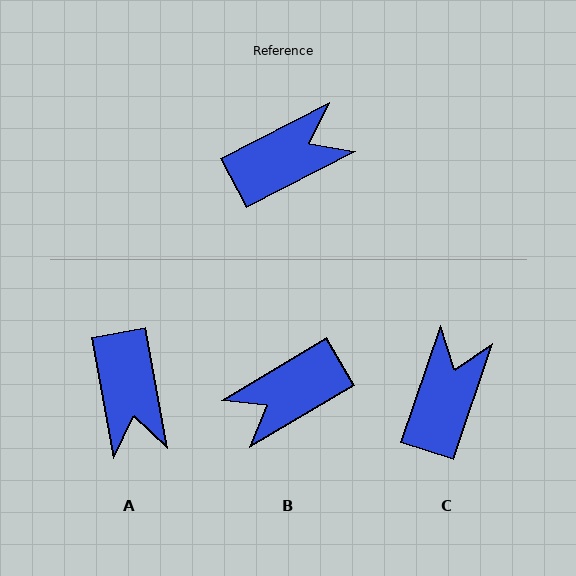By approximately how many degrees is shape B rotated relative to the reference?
Approximately 177 degrees clockwise.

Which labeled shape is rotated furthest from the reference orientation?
B, about 177 degrees away.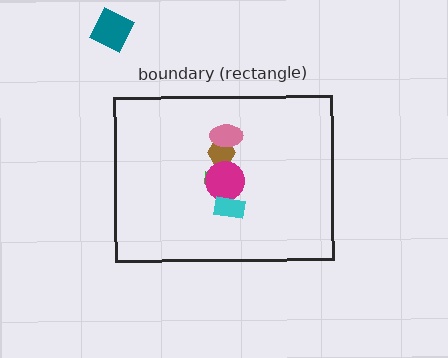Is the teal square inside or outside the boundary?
Outside.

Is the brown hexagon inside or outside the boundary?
Inside.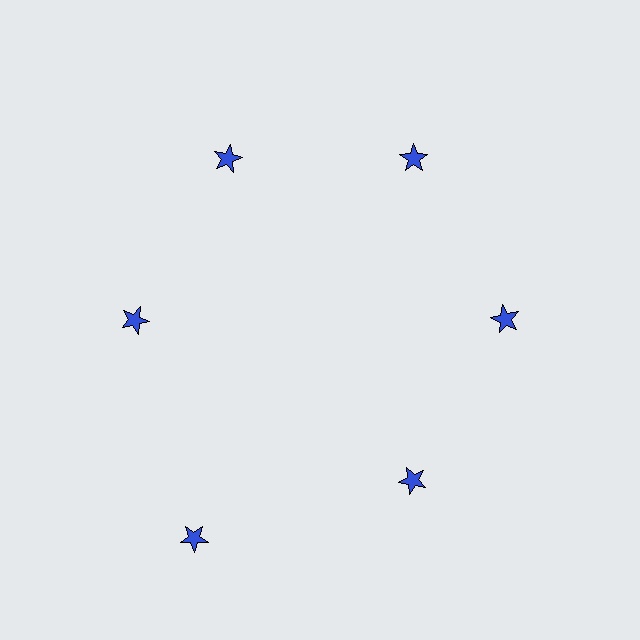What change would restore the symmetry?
The symmetry would be restored by moving it inward, back onto the ring so that all 6 stars sit at equal angles and equal distance from the center.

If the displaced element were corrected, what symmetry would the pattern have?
It would have 6-fold rotational symmetry — the pattern would map onto itself every 60 degrees.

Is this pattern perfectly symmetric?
No. The 6 blue stars are arranged in a ring, but one element near the 7 o'clock position is pushed outward from the center, breaking the 6-fold rotational symmetry.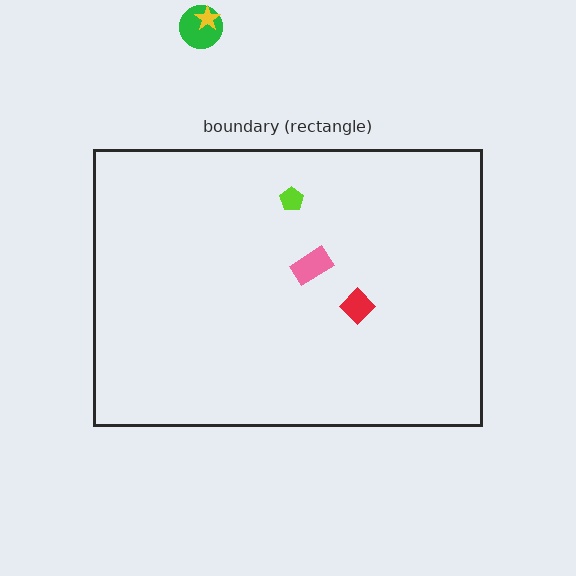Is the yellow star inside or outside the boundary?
Outside.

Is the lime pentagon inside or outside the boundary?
Inside.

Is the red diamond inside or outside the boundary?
Inside.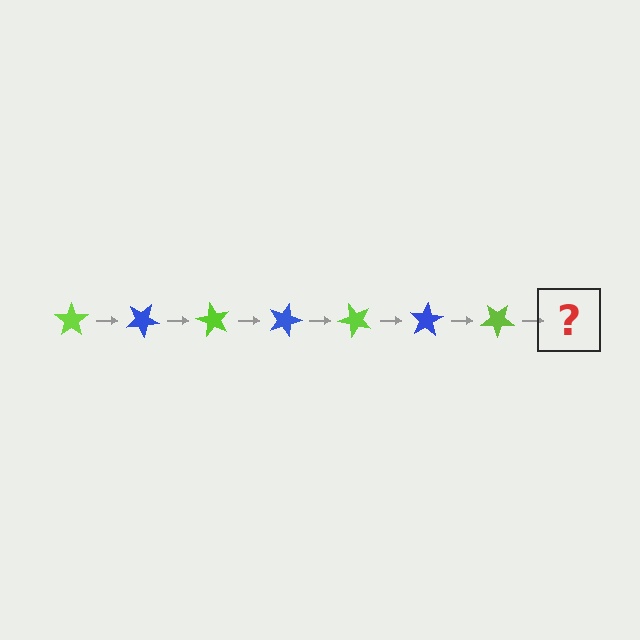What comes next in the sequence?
The next element should be a blue star, rotated 210 degrees from the start.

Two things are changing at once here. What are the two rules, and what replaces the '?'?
The two rules are that it rotates 30 degrees each step and the color cycles through lime and blue. The '?' should be a blue star, rotated 210 degrees from the start.